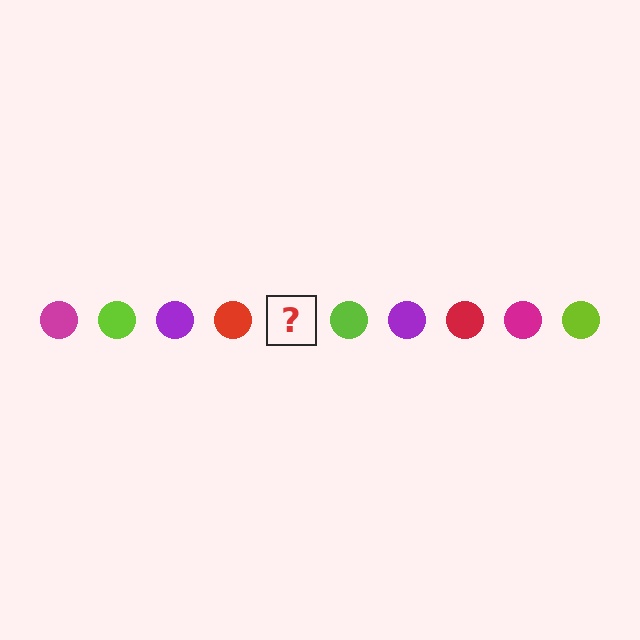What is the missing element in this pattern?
The missing element is a magenta circle.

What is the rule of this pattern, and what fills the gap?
The rule is that the pattern cycles through magenta, lime, purple, red circles. The gap should be filled with a magenta circle.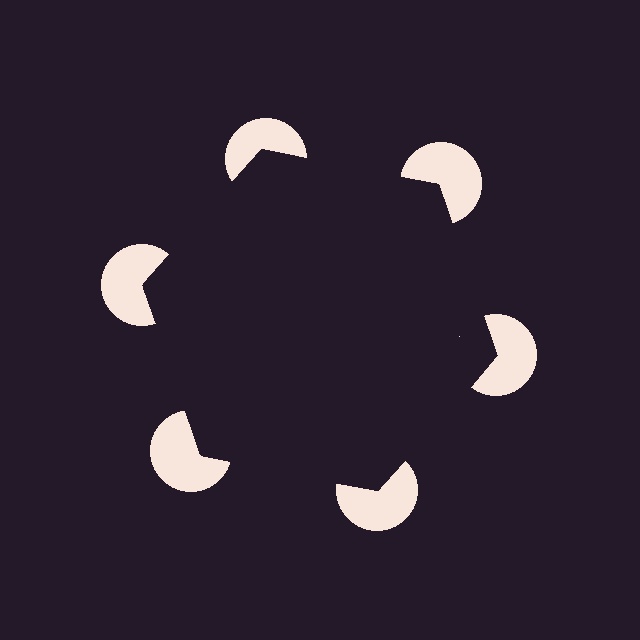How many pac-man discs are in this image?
There are 6 — one at each vertex of the illusory hexagon.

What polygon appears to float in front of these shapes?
An illusory hexagon — its edges are inferred from the aligned wedge cuts in the pac-man discs, not physically drawn.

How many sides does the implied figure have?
6 sides.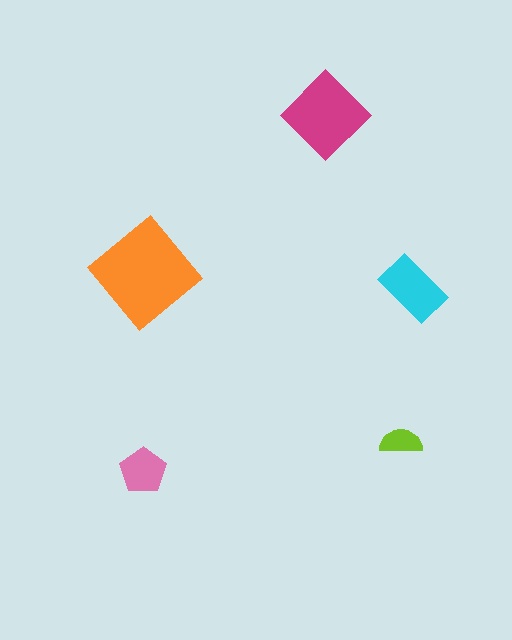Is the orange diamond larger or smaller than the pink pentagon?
Larger.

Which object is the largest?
The orange diamond.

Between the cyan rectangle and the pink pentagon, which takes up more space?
The cyan rectangle.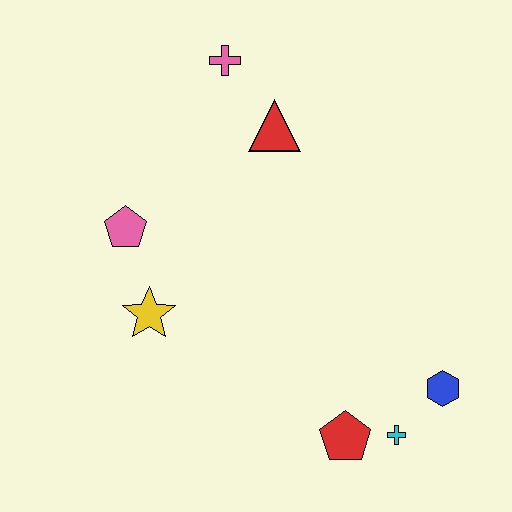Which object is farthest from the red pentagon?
The pink cross is farthest from the red pentagon.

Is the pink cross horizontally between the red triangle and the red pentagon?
No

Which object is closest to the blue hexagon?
The cyan cross is closest to the blue hexagon.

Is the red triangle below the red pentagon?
No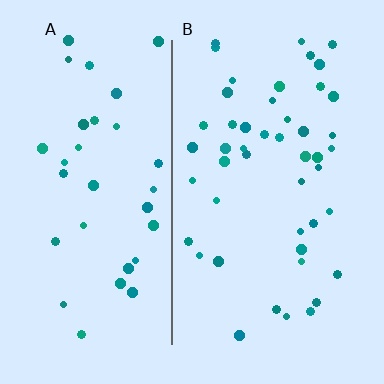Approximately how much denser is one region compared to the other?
Approximately 1.4× — region B over region A.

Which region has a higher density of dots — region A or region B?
B (the right).